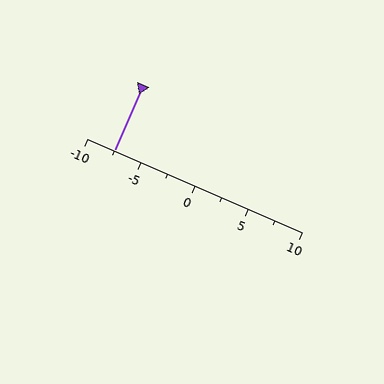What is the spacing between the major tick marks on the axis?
The major ticks are spaced 5 apart.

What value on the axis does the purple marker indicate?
The marker indicates approximately -7.5.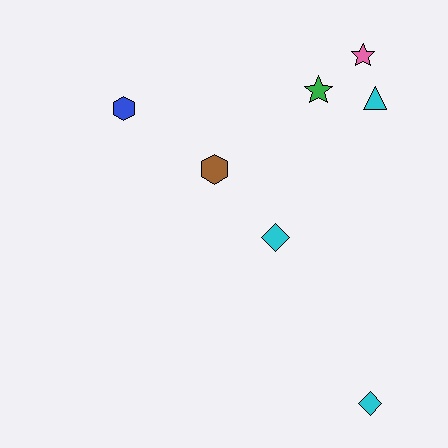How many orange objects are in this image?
There are no orange objects.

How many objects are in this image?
There are 7 objects.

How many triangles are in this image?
There is 1 triangle.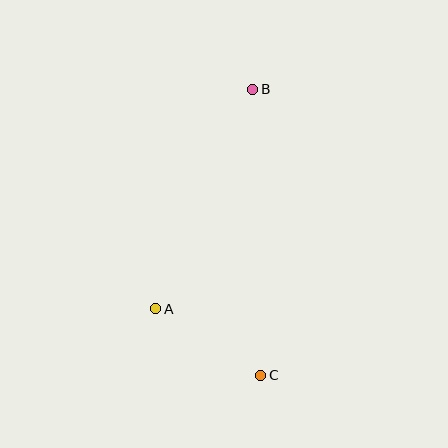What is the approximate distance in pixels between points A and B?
The distance between A and B is approximately 240 pixels.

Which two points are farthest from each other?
Points B and C are farthest from each other.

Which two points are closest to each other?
Points A and C are closest to each other.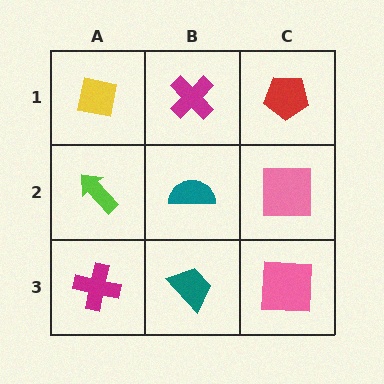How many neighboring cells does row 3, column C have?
2.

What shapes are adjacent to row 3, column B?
A teal semicircle (row 2, column B), a magenta cross (row 3, column A), a pink square (row 3, column C).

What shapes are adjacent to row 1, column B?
A teal semicircle (row 2, column B), a yellow square (row 1, column A), a red pentagon (row 1, column C).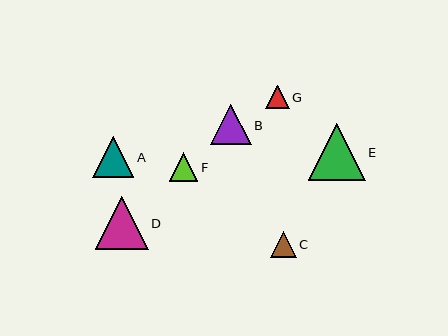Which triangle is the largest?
Triangle E is the largest with a size of approximately 57 pixels.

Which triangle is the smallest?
Triangle G is the smallest with a size of approximately 23 pixels.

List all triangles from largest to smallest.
From largest to smallest: E, D, B, A, F, C, G.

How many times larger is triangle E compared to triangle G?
Triangle E is approximately 2.4 times the size of triangle G.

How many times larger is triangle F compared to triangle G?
Triangle F is approximately 1.2 times the size of triangle G.